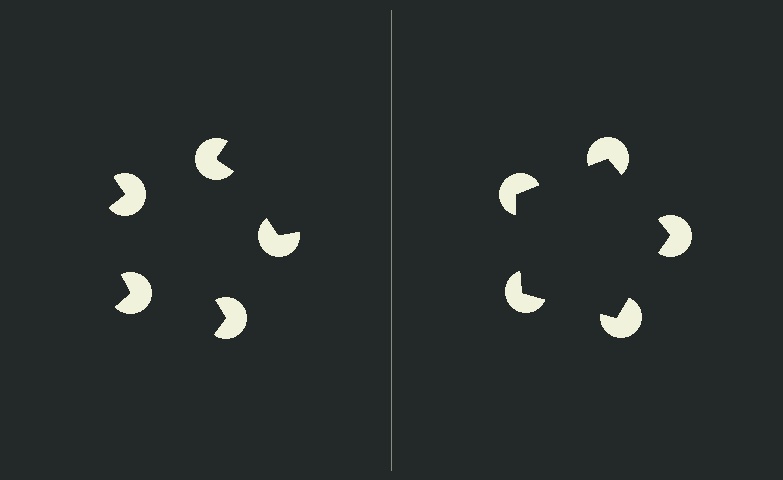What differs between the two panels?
The pac-man discs are positioned identically on both sides; only the wedge orientations differ. On the right they align to a pentagon; on the left they are misaligned.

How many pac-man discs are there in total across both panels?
10 — 5 on each side.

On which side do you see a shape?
An illusory pentagon appears on the right side. On the left side the wedge cuts are rotated, so no coherent shape forms.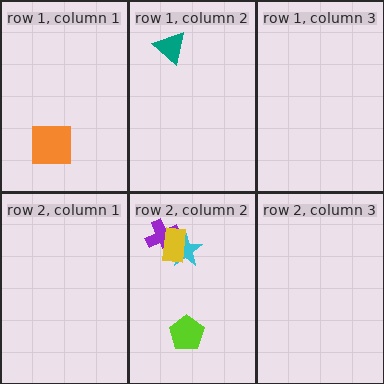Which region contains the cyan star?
The row 2, column 2 region.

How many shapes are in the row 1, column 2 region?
1.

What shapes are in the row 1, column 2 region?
The teal triangle.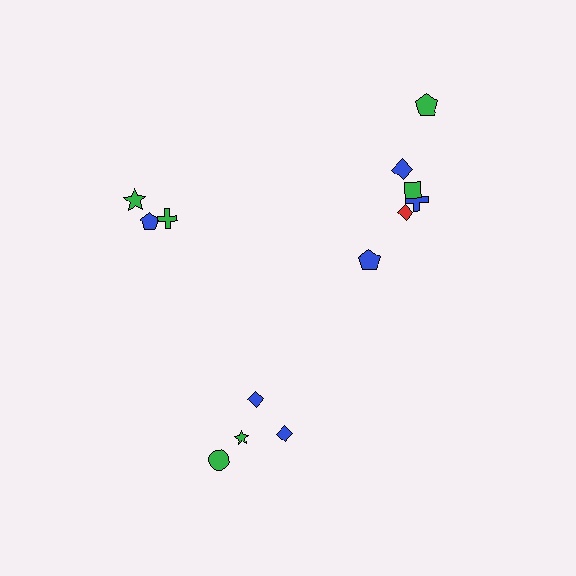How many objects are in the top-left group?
There are 3 objects.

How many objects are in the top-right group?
There are 6 objects.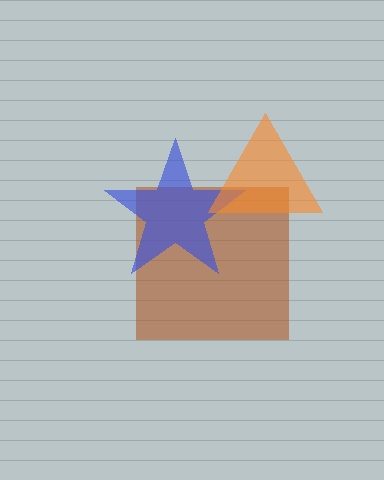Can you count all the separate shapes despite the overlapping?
Yes, there are 3 separate shapes.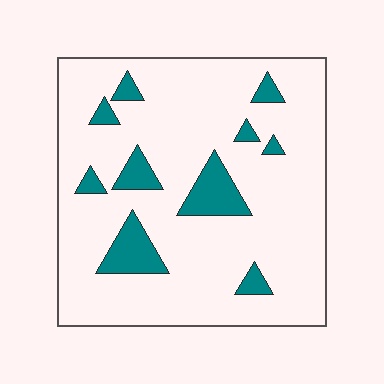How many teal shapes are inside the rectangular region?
10.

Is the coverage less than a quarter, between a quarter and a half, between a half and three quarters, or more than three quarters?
Less than a quarter.